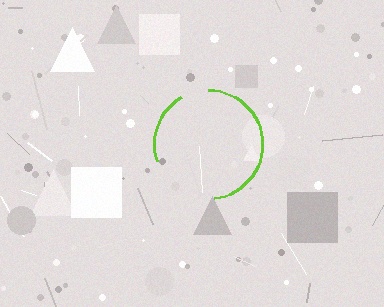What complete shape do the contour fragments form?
The contour fragments form a circle.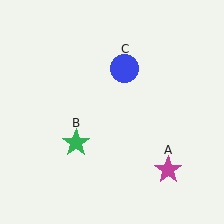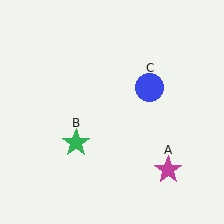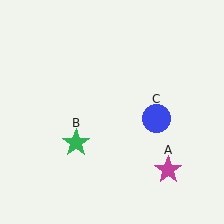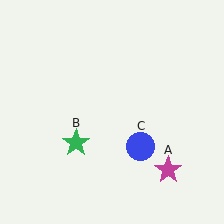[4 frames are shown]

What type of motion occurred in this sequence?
The blue circle (object C) rotated clockwise around the center of the scene.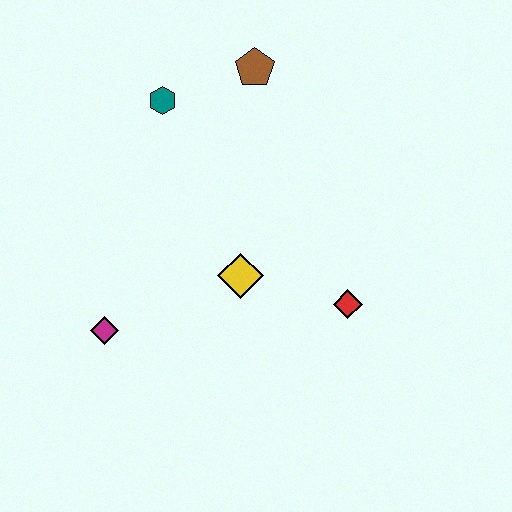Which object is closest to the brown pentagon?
The teal hexagon is closest to the brown pentagon.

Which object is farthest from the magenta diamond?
The brown pentagon is farthest from the magenta diamond.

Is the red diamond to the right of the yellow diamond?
Yes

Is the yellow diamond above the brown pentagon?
No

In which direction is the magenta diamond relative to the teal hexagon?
The magenta diamond is below the teal hexagon.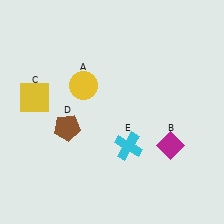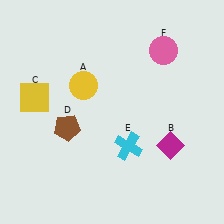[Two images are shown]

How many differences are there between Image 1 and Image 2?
There is 1 difference between the two images.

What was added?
A pink circle (F) was added in Image 2.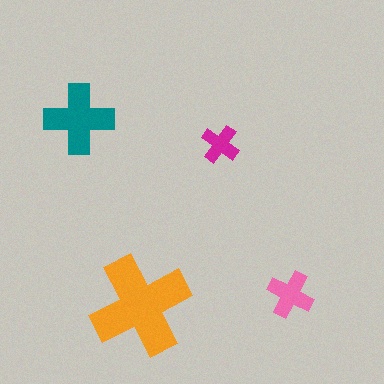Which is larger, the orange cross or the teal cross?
The orange one.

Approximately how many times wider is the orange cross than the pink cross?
About 2 times wider.